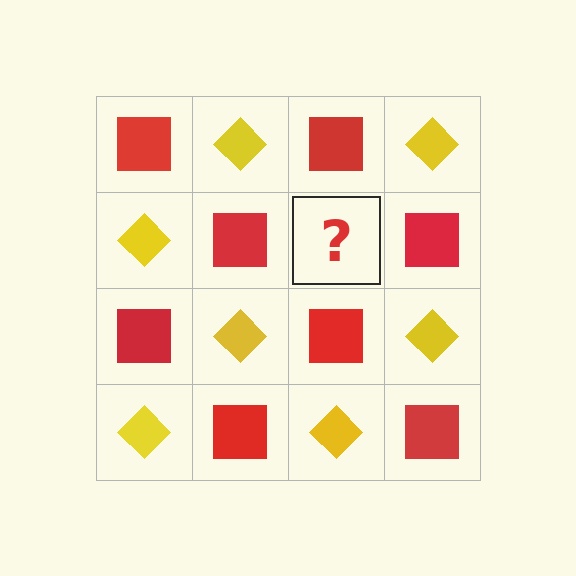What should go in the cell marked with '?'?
The missing cell should contain a yellow diamond.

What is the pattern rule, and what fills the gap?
The rule is that it alternates red square and yellow diamond in a checkerboard pattern. The gap should be filled with a yellow diamond.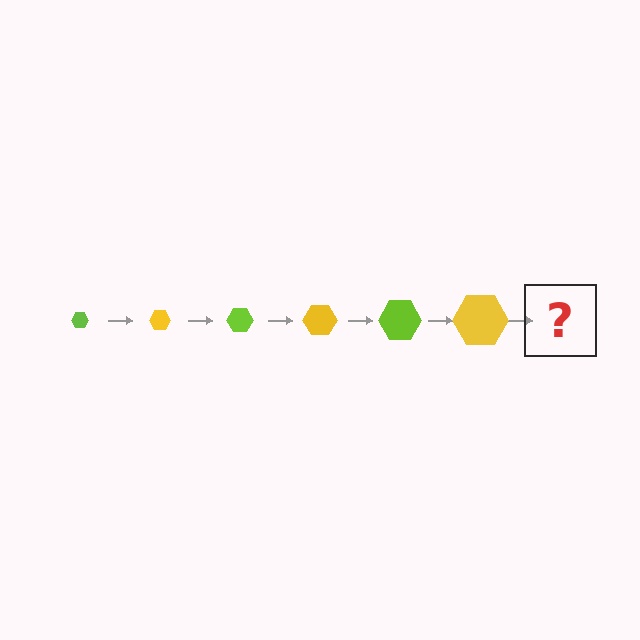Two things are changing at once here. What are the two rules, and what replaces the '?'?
The two rules are that the hexagon grows larger each step and the color cycles through lime and yellow. The '?' should be a lime hexagon, larger than the previous one.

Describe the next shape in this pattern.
It should be a lime hexagon, larger than the previous one.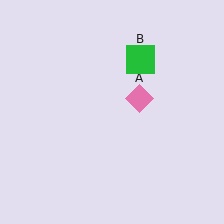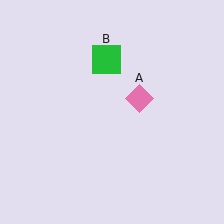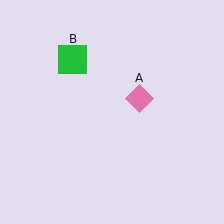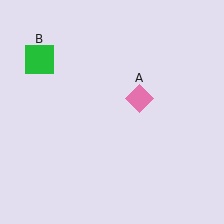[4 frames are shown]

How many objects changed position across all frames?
1 object changed position: green square (object B).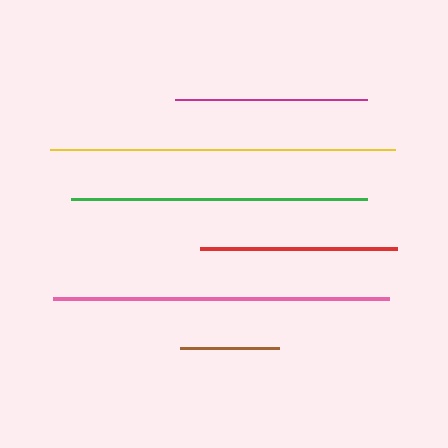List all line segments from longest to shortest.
From longest to shortest: yellow, pink, green, red, magenta, brown.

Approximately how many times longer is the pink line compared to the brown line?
The pink line is approximately 3.4 times the length of the brown line.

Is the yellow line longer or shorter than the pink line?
The yellow line is longer than the pink line.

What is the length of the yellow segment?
The yellow segment is approximately 346 pixels long.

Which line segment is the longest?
The yellow line is the longest at approximately 346 pixels.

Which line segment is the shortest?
The brown line is the shortest at approximately 99 pixels.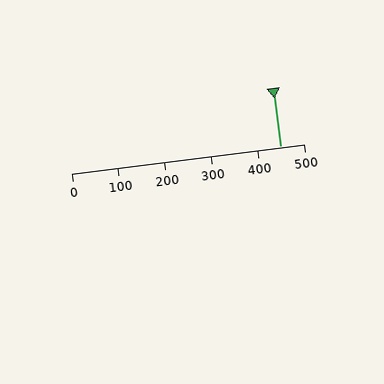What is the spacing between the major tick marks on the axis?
The major ticks are spaced 100 apart.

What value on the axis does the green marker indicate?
The marker indicates approximately 450.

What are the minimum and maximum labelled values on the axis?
The axis runs from 0 to 500.